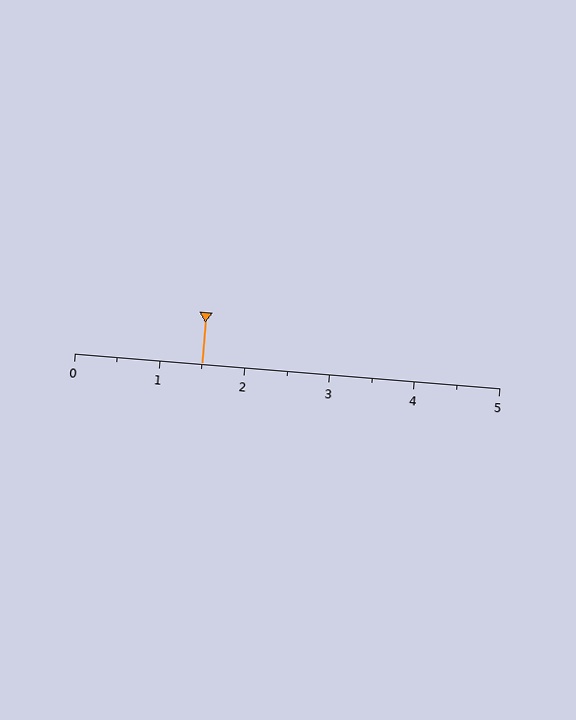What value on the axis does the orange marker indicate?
The marker indicates approximately 1.5.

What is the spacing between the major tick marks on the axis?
The major ticks are spaced 1 apart.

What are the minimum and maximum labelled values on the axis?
The axis runs from 0 to 5.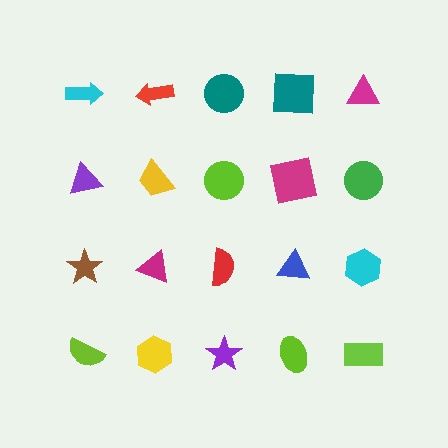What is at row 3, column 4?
A blue triangle.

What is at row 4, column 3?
A purple star.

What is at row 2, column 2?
A yellow trapezoid.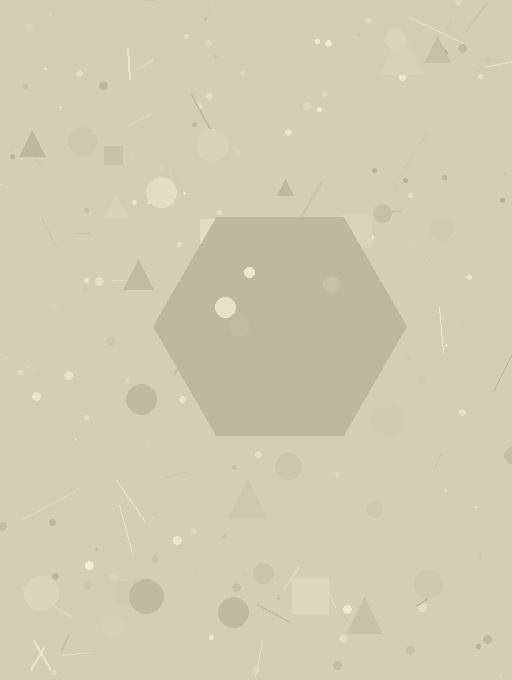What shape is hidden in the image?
A hexagon is hidden in the image.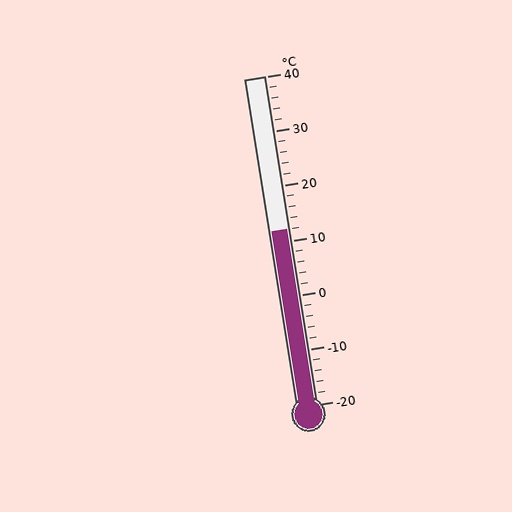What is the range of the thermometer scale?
The thermometer scale ranges from -20°C to 40°C.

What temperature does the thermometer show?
The thermometer shows approximately 12°C.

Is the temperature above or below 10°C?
The temperature is above 10°C.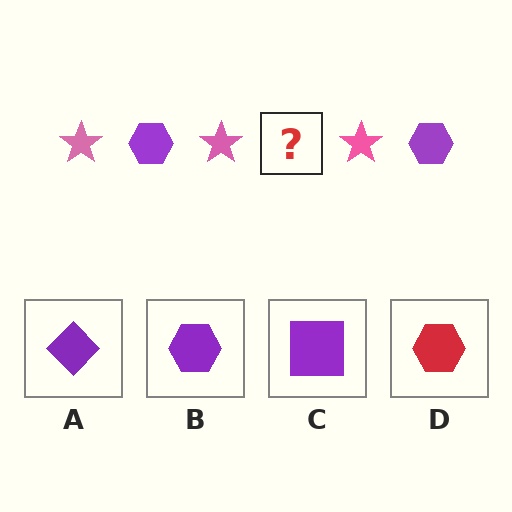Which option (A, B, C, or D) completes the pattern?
B.